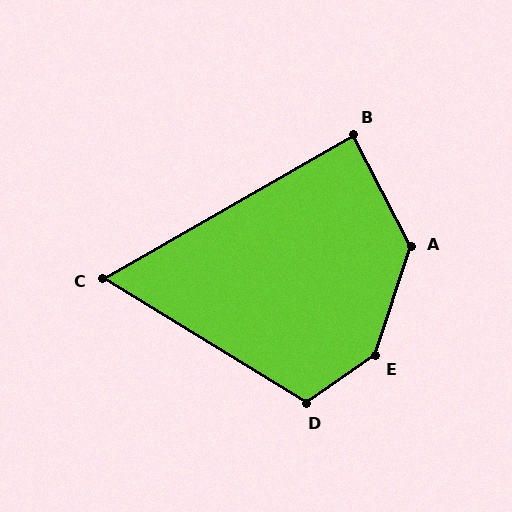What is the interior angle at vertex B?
Approximately 88 degrees (approximately right).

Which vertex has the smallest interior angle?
C, at approximately 61 degrees.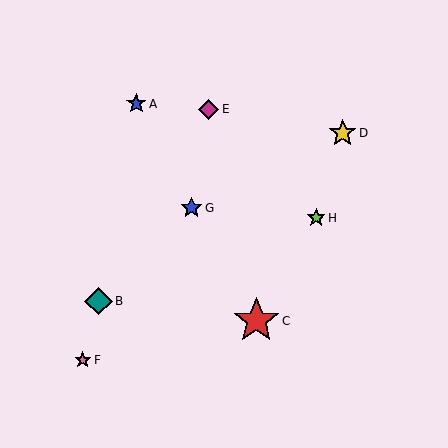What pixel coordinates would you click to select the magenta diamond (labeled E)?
Click at (209, 109) to select the magenta diamond E.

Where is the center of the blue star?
The center of the blue star is at (191, 208).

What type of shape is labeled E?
Shape E is a magenta diamond.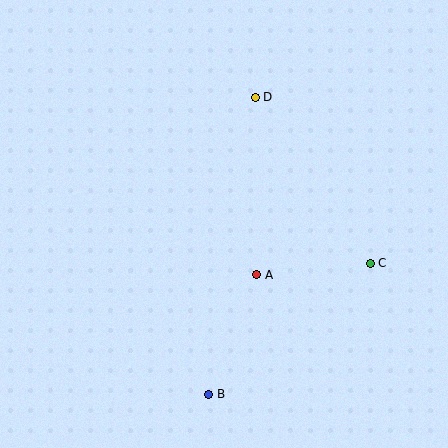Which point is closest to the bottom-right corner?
Point C is closest to the bottom-right corner.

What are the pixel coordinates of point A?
Point A is at (257, 275).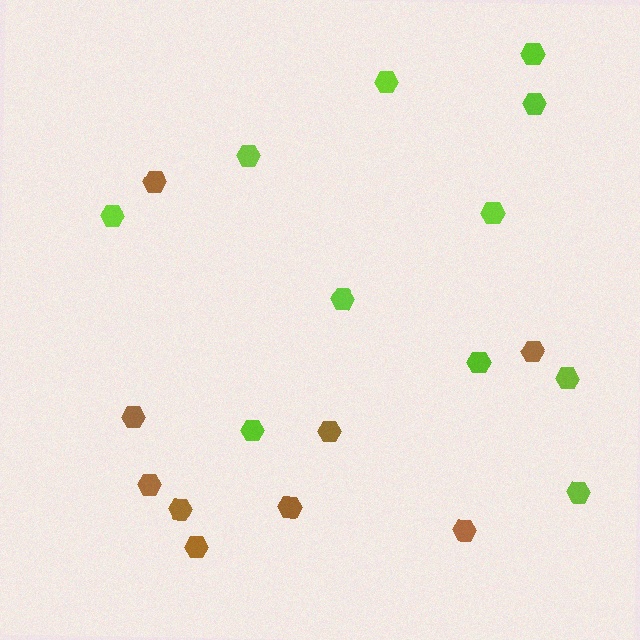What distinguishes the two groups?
There are 2 groups: one group of lime hexagons (11) and one group of brown hexagons (9).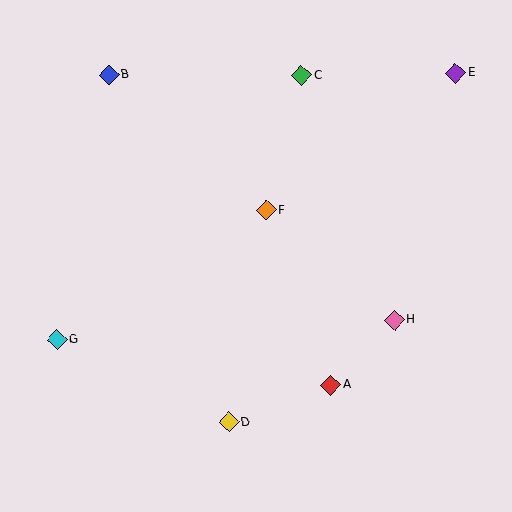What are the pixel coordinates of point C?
Point C is at (302, 76).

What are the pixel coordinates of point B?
Point B is at (109, 75).